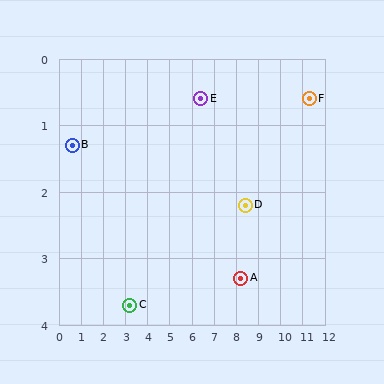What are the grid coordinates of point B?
Point B is at approximately (0.6, 1.3).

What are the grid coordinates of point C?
Point C is at approximately (3.2, 3.7).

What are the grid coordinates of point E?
Point E is at approximately (6.4, 0.6).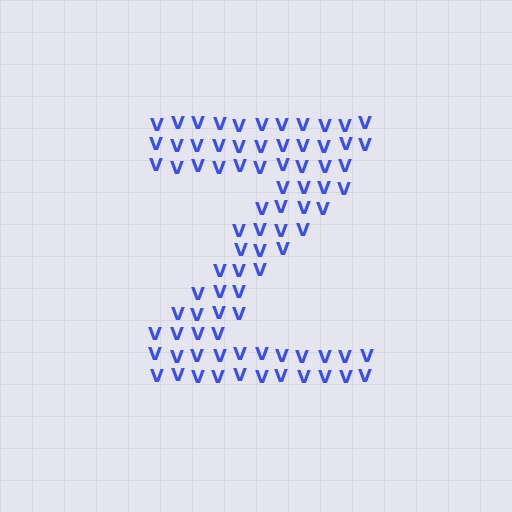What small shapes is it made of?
It is made of small letter V's.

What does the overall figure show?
The overall figure shows the letter Z.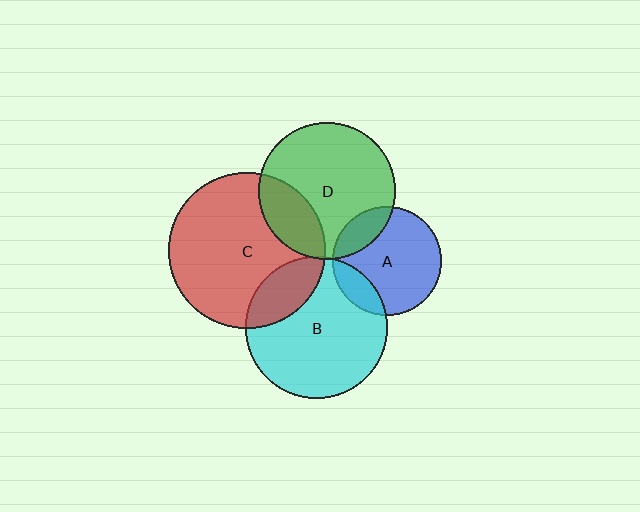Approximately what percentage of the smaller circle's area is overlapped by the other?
Approximately 15%.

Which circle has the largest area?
Circle C (red).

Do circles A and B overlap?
Yes.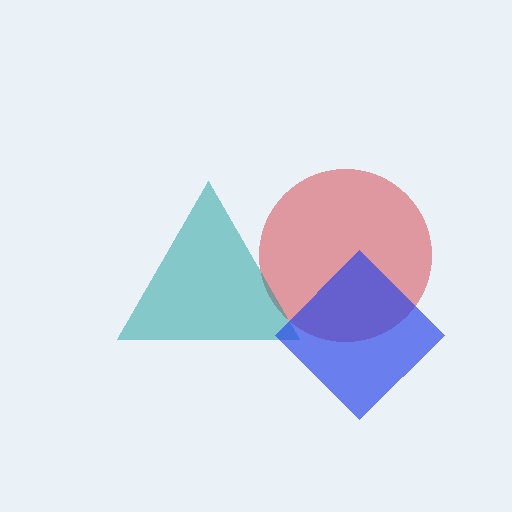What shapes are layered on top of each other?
The layered shapes are: a red circle, a teal triangle, a blue diamond.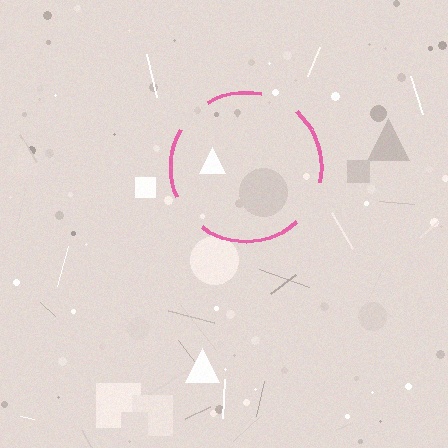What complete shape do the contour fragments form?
The contour fragments form a circle.